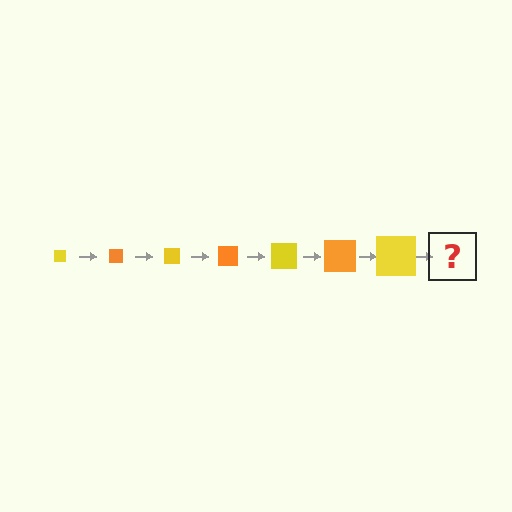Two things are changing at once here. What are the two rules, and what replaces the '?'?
The two rules are that the square grows larger each step and the color cycles through yellow and orange. The '?' should be an orange square, larger than the previous one.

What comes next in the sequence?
The next element should be an orange square, larger than the previous one.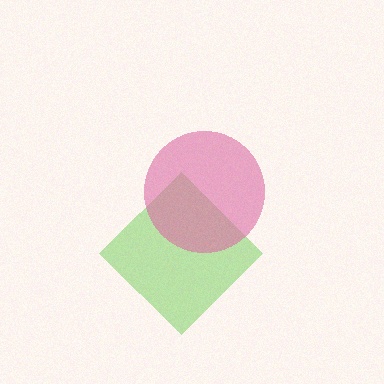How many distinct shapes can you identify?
There are 2 distinct shapes: a lime diamond, a pink circle.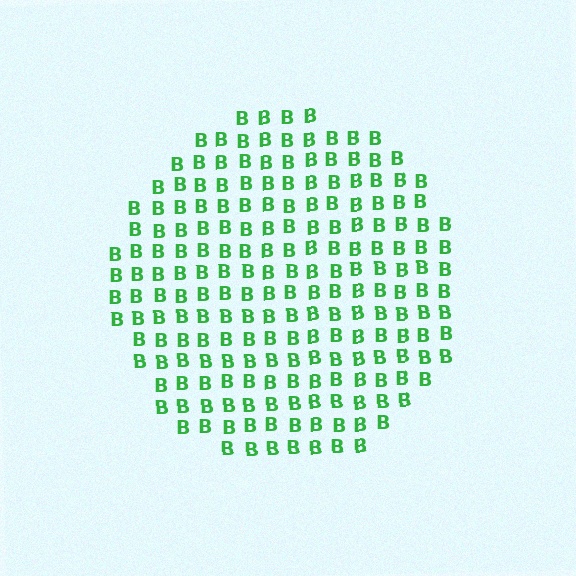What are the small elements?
The small elements are letter B's.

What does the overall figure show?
The overall figure shows a circle.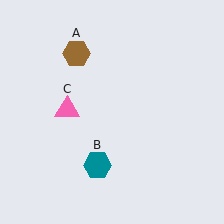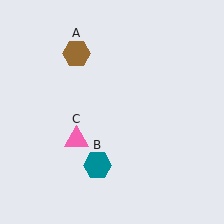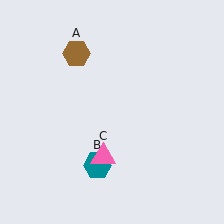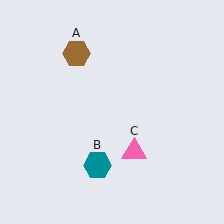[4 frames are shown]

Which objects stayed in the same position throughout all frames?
Brown hexagon (object A) and teal hexagon (object B) remained stationary.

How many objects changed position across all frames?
1 object changed position: pink triangle (object C).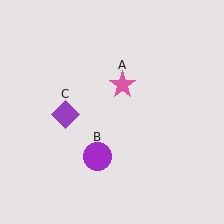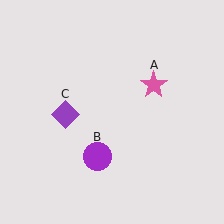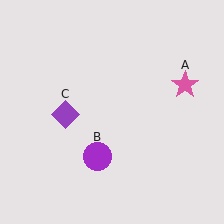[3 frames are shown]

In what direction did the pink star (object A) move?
The pink star (object A) moved right.